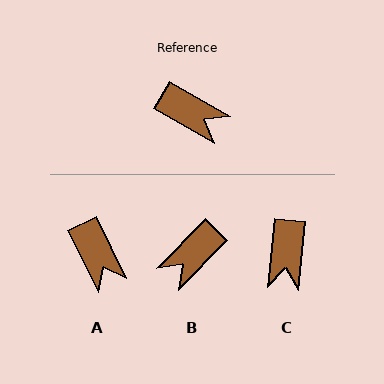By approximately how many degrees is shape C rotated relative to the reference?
Approximately 66 degrees clockwise.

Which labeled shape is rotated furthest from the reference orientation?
B, about 104 degrees away.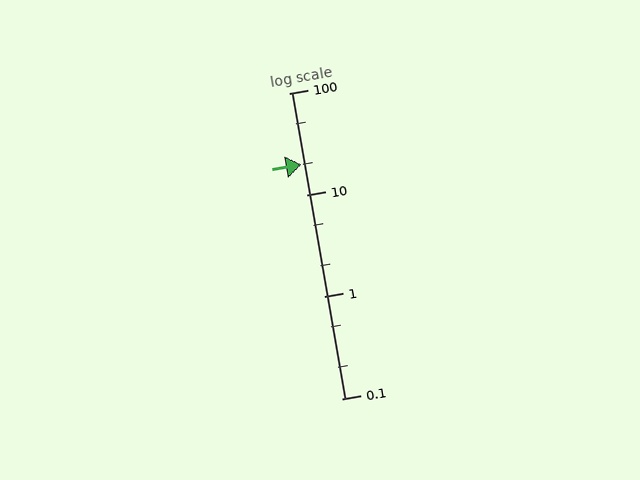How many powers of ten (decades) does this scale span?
The scale spans 3 decades, from 0.1 to 100.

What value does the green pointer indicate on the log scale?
The pointer indicates approximately 20.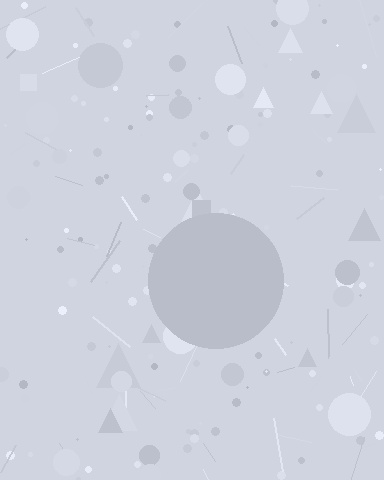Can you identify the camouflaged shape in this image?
The camouflaged shape is a circle.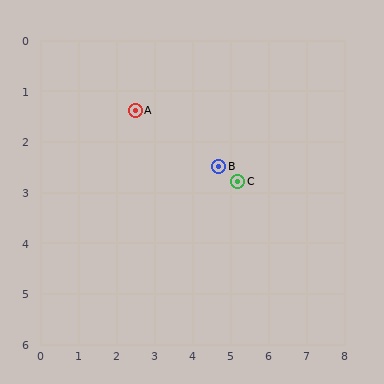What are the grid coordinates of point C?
Point C is at approximately (5.2, 2.8).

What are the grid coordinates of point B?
Point B is at approximately (4.7, 2.5).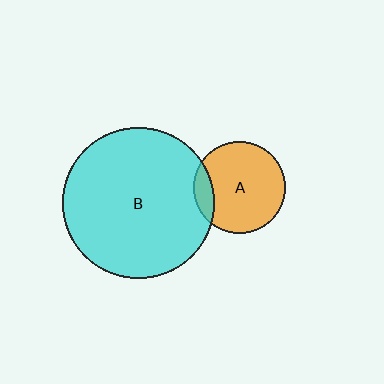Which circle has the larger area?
Circle B (cyan).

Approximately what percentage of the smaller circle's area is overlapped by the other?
Approximately 15%.